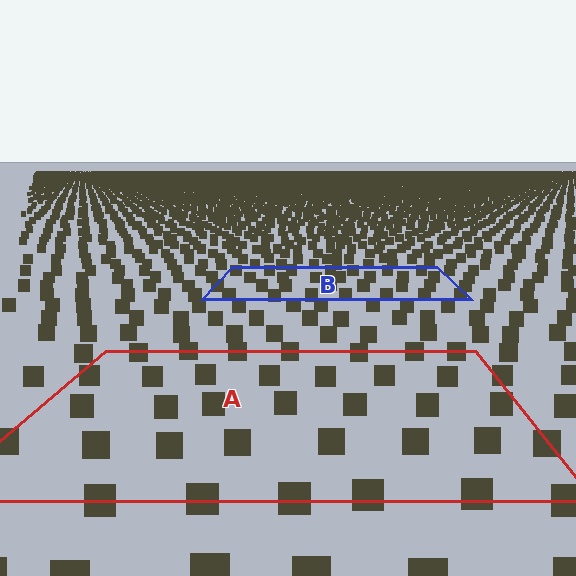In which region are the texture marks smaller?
The texture marks are smaller in region B, because it is farther away.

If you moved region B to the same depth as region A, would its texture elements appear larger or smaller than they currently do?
They would appear larger. At a closer depth, the same texture elements are projected at a bigger on-screen size.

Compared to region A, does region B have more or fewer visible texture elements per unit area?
Region B has more texture elements per unit area — they are packed more densely because it is farther away.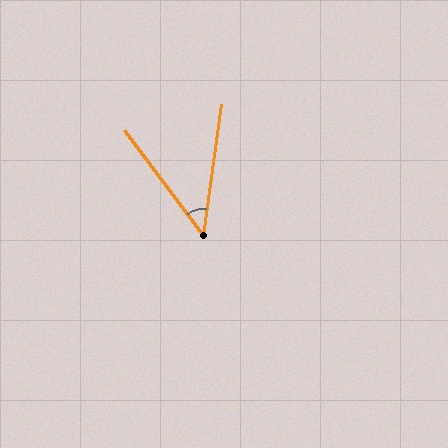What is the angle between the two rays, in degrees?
Approximately 45 degrees.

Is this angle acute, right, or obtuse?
It is acute.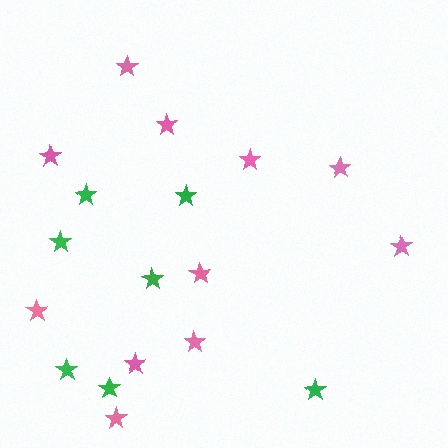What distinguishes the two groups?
There are 2 groups: one group of pink stars (11) and one group of green stars (7).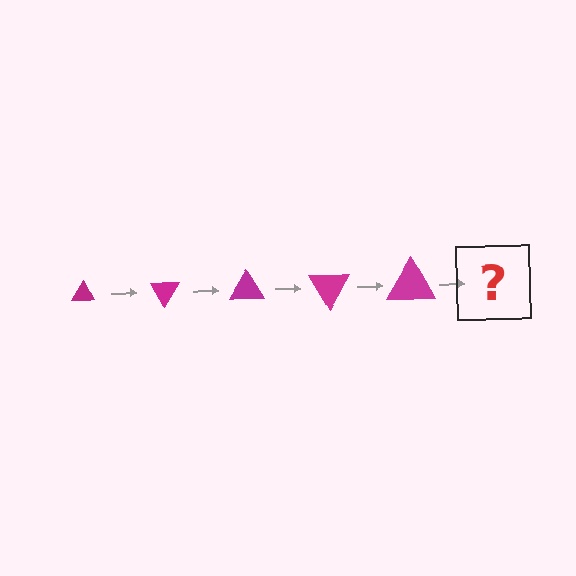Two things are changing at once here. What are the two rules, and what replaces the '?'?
The two rules are that the triangle grows larger each step and it rotates 60 degrees each step. The '?' should be a triangle, larger than the previous one and rotated 300 degrees from the start.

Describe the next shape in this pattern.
It should be a triangle, larger than the previous one and rotated 300 degrees from the start.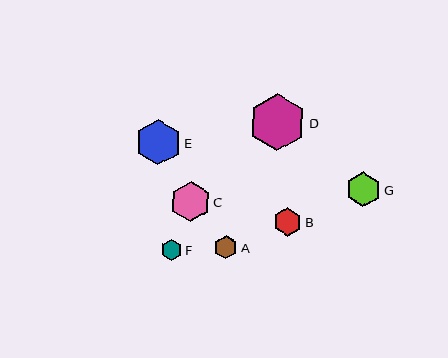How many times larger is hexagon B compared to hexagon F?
Hexagon B is approximately 1.3 times the size of hexagon F.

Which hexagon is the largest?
Hexagon D is the largest with a size of approximately 57 pixels.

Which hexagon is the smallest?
Hexagon F is the smallest with a size of approximately 21 pixels.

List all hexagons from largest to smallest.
From largest to smallest: D, E, C, G, B, A, F.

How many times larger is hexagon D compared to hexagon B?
Hexagon D is approximately 2.0 times the size of hexagon B.